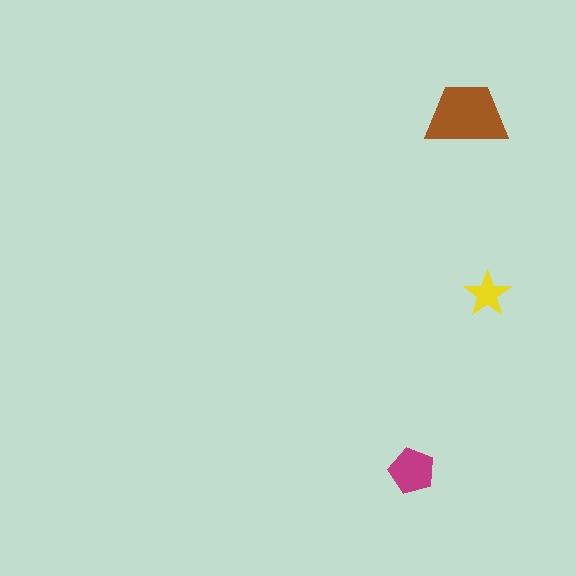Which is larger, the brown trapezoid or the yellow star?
The brown trapezoid.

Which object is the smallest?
The yellow star.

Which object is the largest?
The brown trapezoid.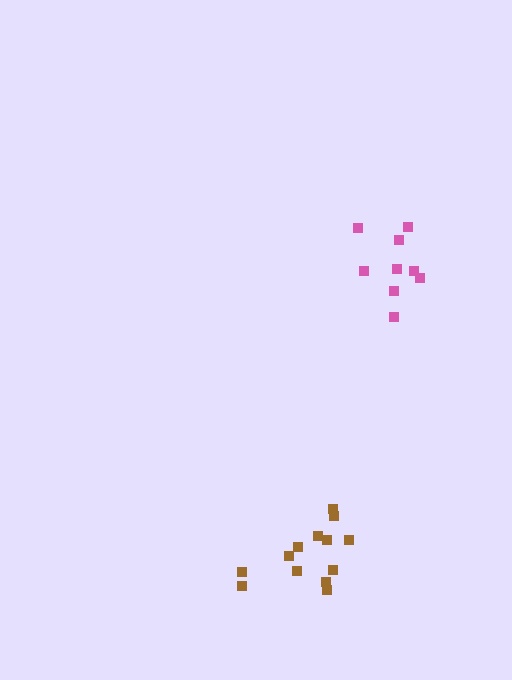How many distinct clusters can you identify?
There are 2 distinct clusters.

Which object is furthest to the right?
The pink cluster is rightmost.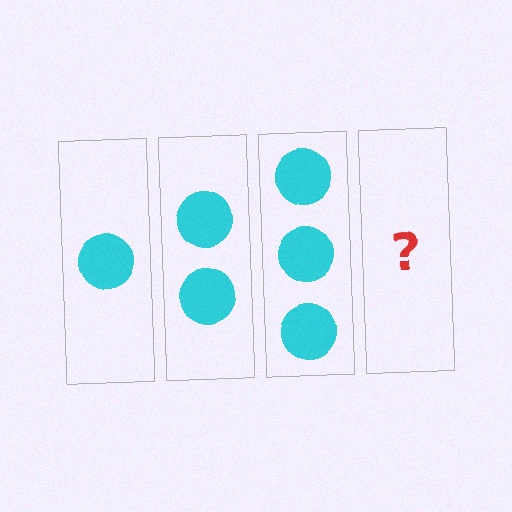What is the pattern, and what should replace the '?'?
The pattern is that each step adds one more circle. The '?' should be 4 circles.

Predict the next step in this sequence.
The next step is 4 circles.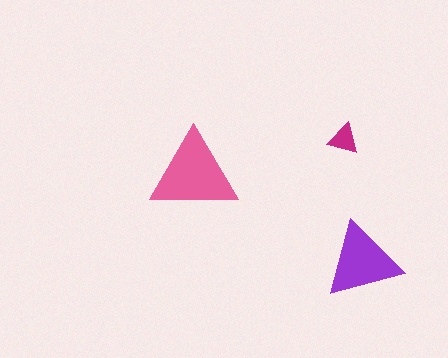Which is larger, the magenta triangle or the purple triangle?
The purple one.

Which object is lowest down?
The purple triangle is bottommost.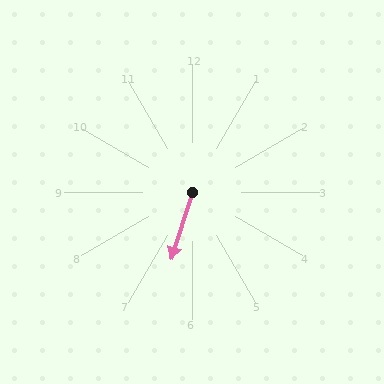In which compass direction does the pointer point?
South.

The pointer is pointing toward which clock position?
Roughly 7 o'clock.